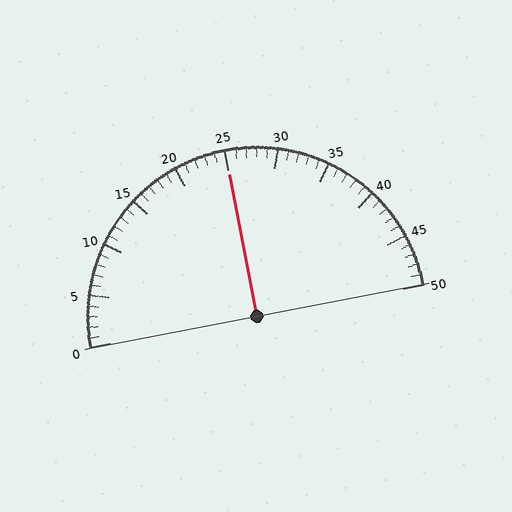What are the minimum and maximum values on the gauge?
The gauge ranges from 0 to 50.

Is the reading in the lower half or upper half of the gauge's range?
The reading is in the upper half of the range (0 to 50).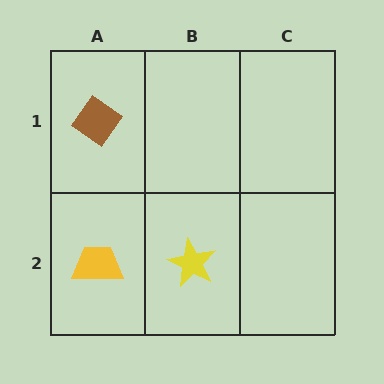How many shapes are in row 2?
2 shapes.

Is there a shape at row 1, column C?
No, that cell is empty.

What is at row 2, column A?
A yellow trapezoid.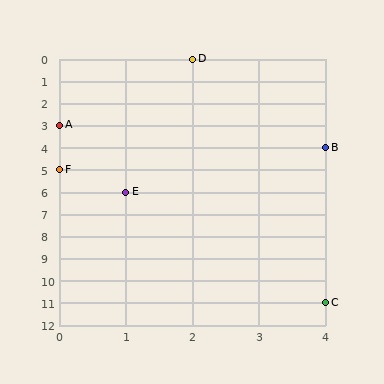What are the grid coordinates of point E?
Point E is at grid coordinates (1, 6).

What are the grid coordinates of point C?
Point C is at grid coordinates (4, 11).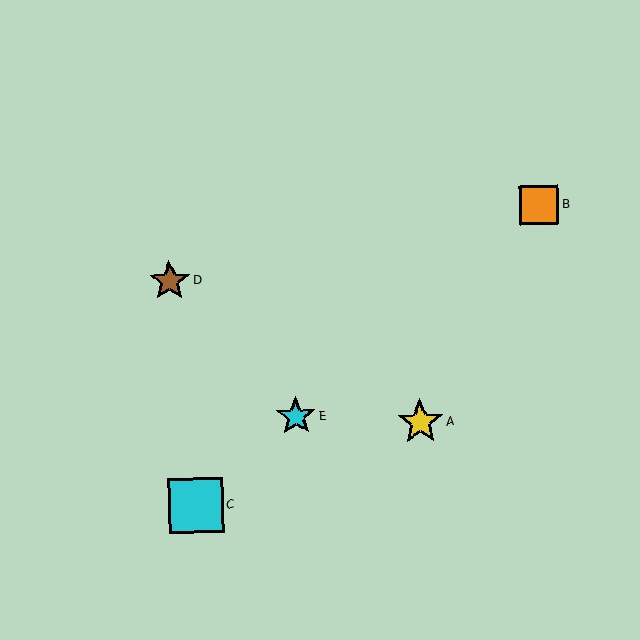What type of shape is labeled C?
Shape C is a cyan square.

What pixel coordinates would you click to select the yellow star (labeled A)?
Click at (420, 422) to select the yellow star A.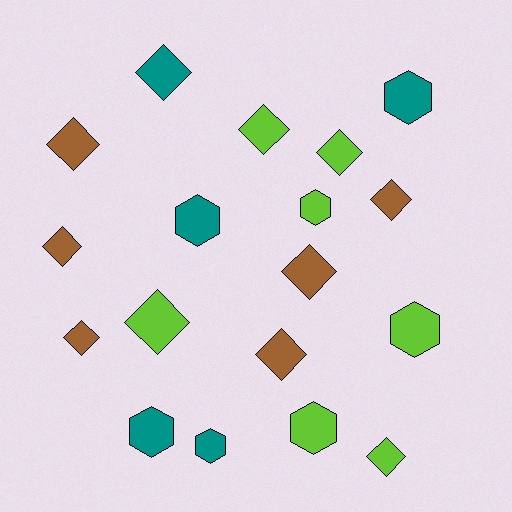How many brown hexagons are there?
There are no brown hexagons.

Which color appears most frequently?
Lime, with 7 objects.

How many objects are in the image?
There are 18 objects.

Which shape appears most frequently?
Diamond, with 11 objects.